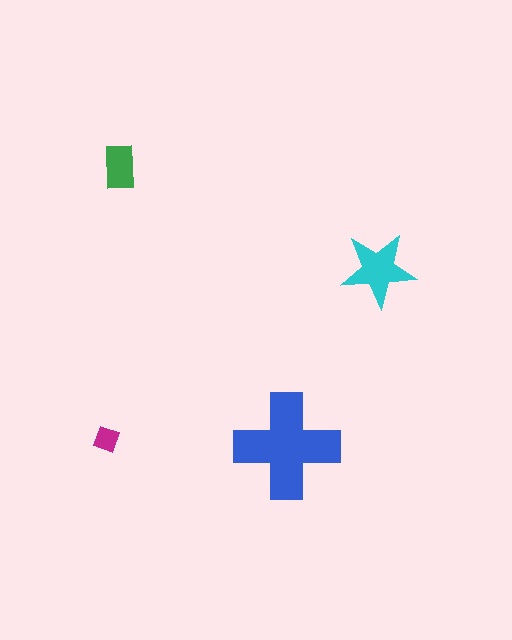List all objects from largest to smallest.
The blue cross, the cyan star, the green rectangle, the magenta diamond.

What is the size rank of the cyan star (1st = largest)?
2nd.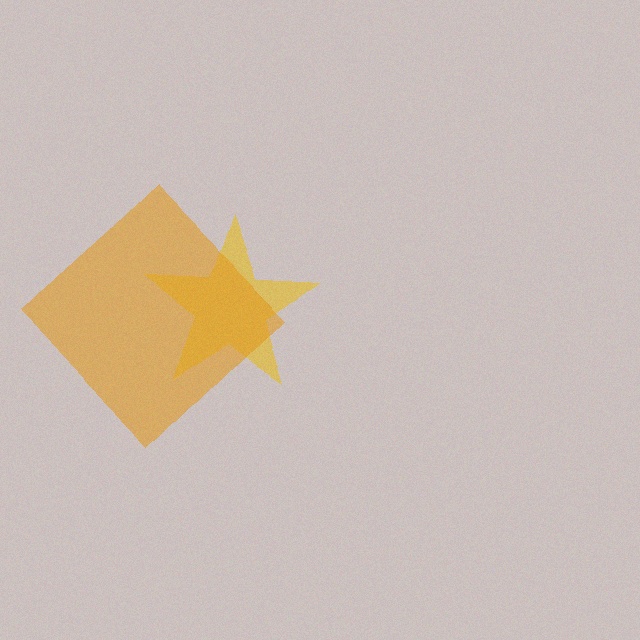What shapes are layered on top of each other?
The layered shapes are: a yellow star, an orange diamond.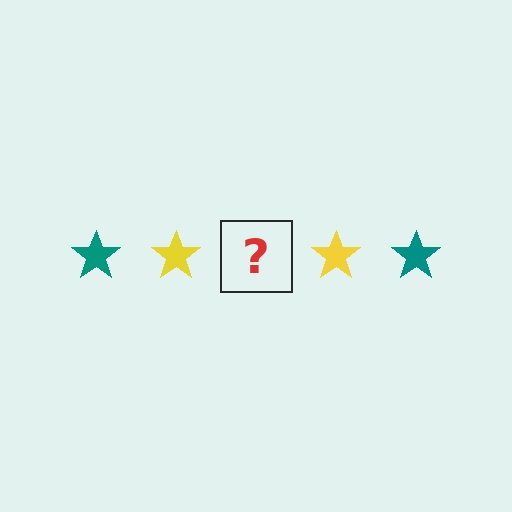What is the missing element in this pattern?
The missing element is a teal star.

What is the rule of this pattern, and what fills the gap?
The rule is that the pattern cycles through teal, yellow stars. The gap should be filled with a teal star.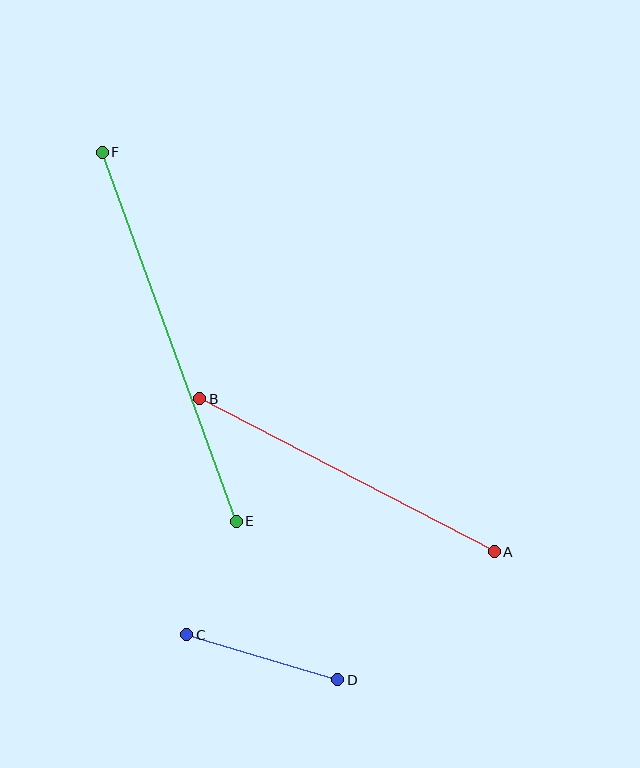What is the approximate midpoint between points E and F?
The midpoint is at approximately (169, 337) pixels.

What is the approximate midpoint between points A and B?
The midpoint is at approximately (347, 475) pixels.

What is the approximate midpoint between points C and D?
The midpoint is at approximately (262, 657) pixels.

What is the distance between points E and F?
The distance is approximately 393 pixels.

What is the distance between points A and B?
The distance is approximately 332 pixels.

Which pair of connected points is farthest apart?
Points E and F are farthest apart.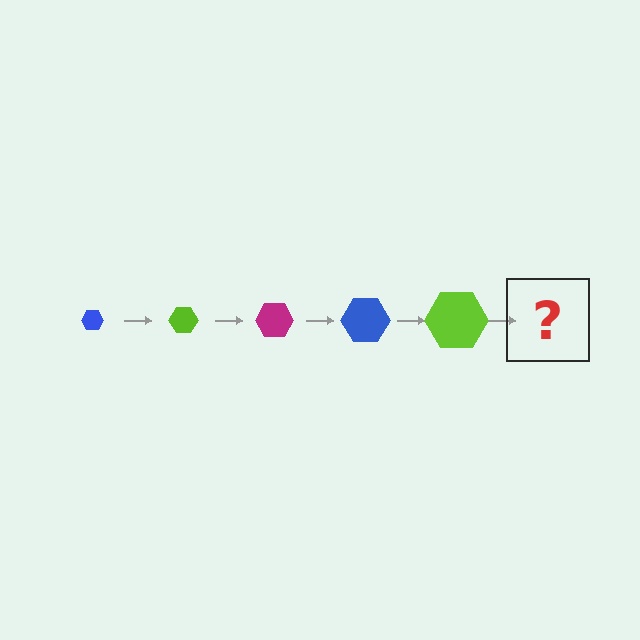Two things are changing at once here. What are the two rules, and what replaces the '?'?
The two rules are that the hexagon grows larger each step and the color cycles through blue, lime, and magenta. The '?' should be a magenta hexagon, larger than the previous one.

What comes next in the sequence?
The next element should be a magenta hexagon, larger than the previous one.